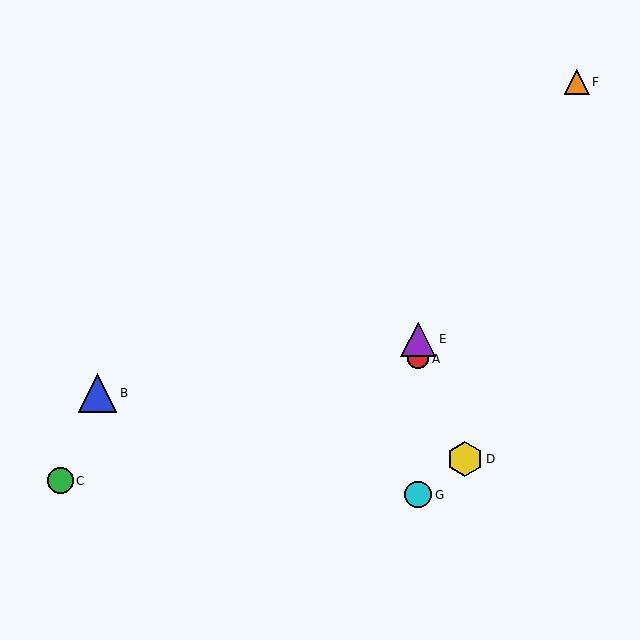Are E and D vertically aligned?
No, E is at x≈418 and D is at x≈465.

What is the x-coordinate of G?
Object G is at x≈418.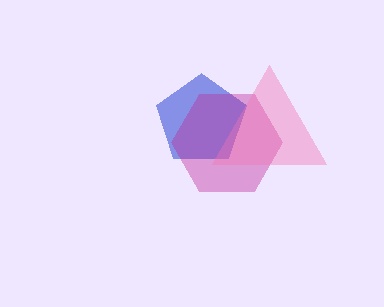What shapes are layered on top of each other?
The layered shapes are: a blue pentagon, a magenta hexagon, a pink triangle.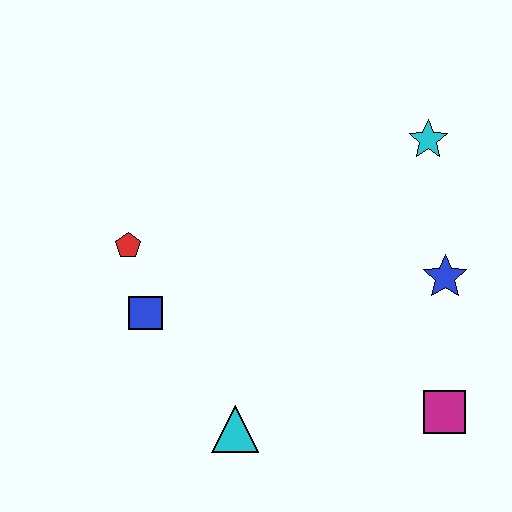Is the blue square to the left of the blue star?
Yes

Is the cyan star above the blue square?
Yes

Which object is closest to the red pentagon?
The blue square is closest to the red pentagon.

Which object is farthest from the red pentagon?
The magenta square is farthest from the red pentagon.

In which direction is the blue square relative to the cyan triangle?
The blue square is above the cyan triangle.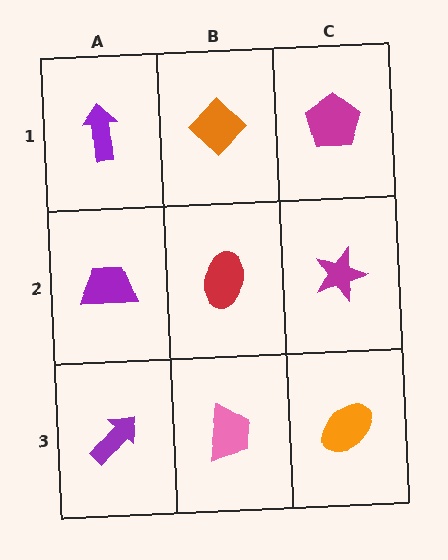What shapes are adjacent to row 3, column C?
A magenta star (row 2, column C), a pink trapezoid (row 3, column B).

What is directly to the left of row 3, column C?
A pink trapezoid.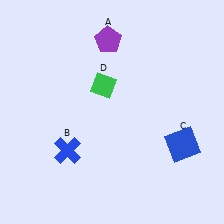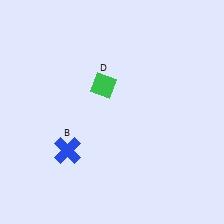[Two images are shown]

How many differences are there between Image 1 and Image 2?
There are 2 differences between the two images.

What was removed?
The blue square (C), the purple pentagon (A) were removed in Image 2.